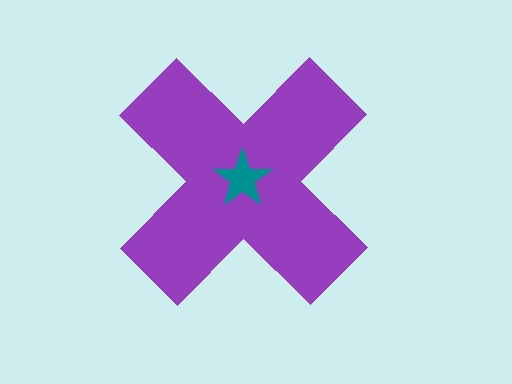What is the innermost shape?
The teal star.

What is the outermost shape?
The purple cross.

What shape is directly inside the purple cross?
The teal star.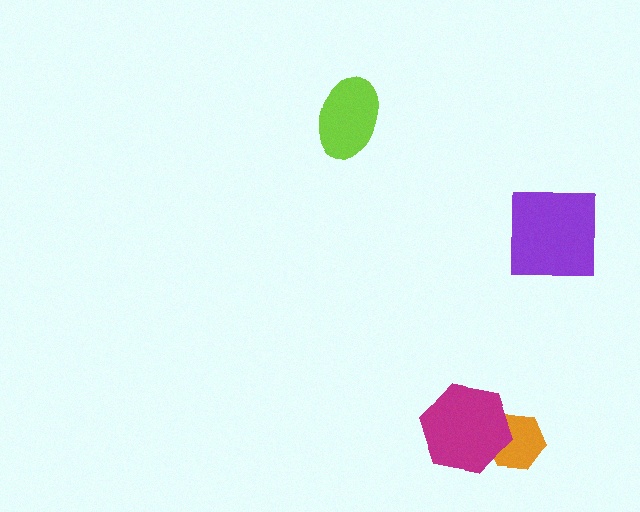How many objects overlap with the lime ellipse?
0 objects overlap with the lime ellipse.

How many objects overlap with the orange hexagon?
1 object overlaps with the orange hexagon.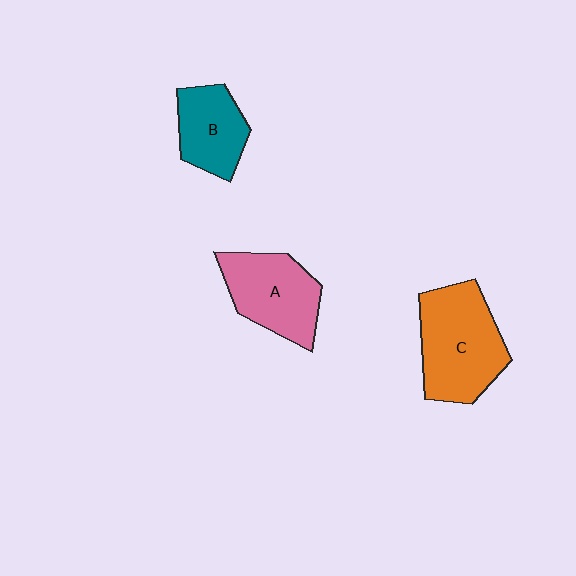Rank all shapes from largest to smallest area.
From largest to smallest: C (orange), A (pink), B (teal).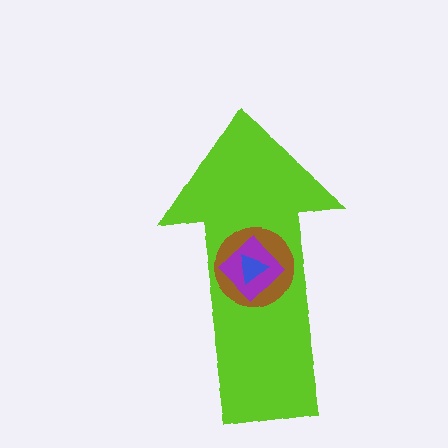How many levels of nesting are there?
4.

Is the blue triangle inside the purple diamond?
Yes.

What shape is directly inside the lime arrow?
The brown circle.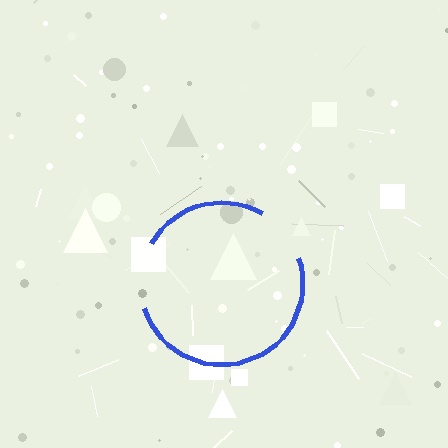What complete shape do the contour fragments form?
The contour fragments form a circle.